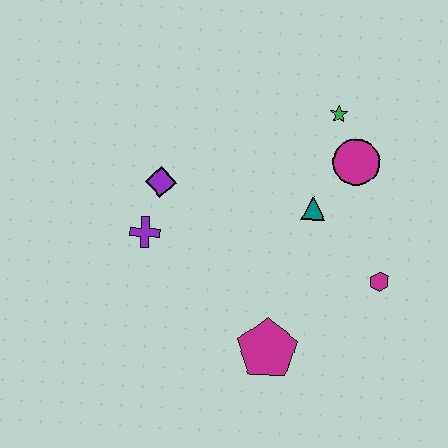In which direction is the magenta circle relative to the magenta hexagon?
The magenta circle is above the magenta hexagon.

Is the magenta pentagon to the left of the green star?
Yes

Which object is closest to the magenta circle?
The green star is closest to the magenta circle.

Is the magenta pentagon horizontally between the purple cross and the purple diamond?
No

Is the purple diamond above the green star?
No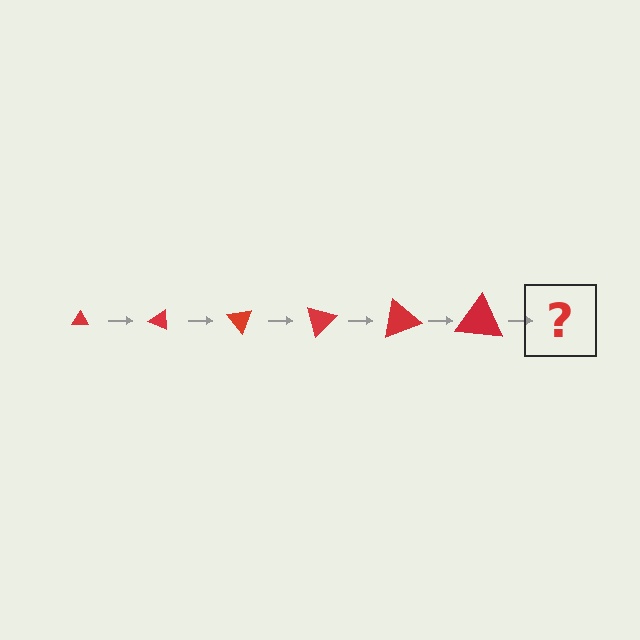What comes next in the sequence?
The next element should be a triangle, larger than the previous one and rotated 150 degrees from the start.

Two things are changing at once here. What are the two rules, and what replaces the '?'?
The two rules are that the triangle grows larger each step and it rotates 25 degrees each step. The '?' should be a triangle, larger than the previous one and rotated 150 degrees from the start.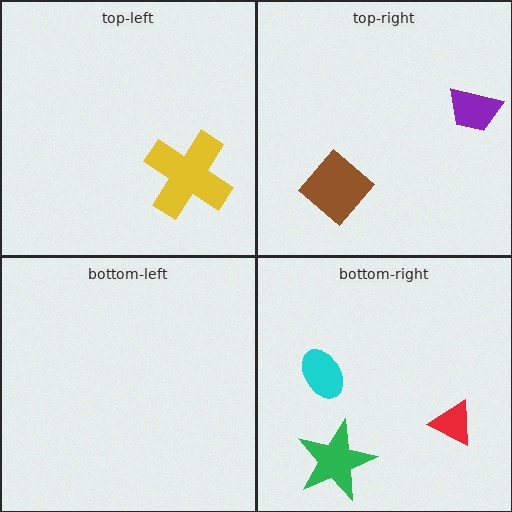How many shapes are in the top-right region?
2.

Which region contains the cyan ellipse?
The bottom-right region.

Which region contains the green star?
The bottom-right region.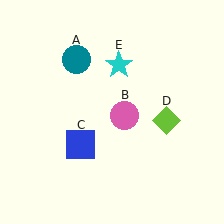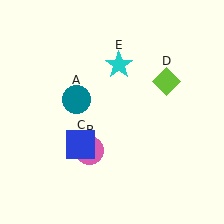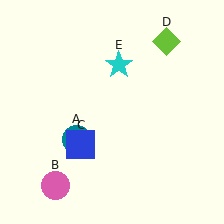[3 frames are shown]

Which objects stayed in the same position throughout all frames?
Blue square (object C) and cyan star (object E) remained stationary.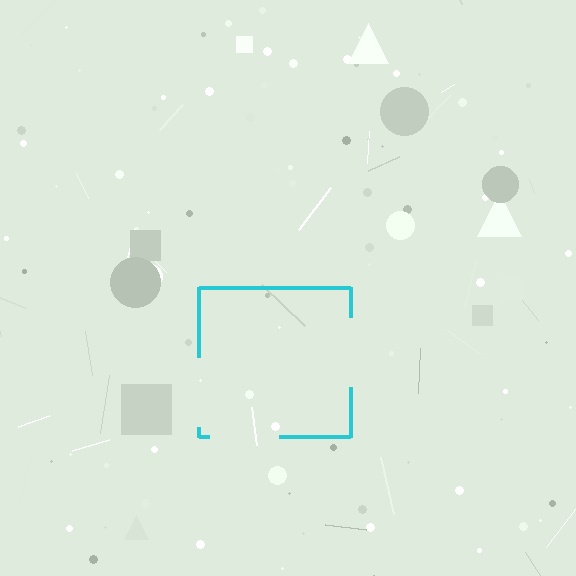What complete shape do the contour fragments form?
The contour fragments form a square.